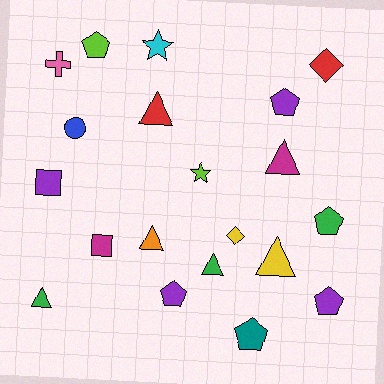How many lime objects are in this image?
There are 2 lime objects.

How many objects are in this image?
There are 20 objects.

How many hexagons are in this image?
There are no hexagons.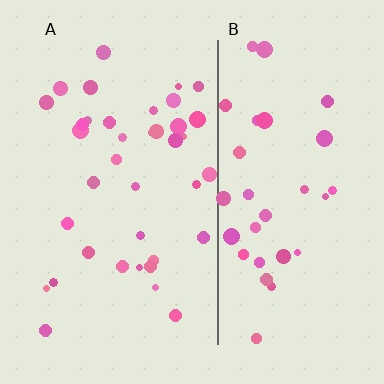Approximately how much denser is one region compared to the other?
Approximately 1.1× — region A over region B.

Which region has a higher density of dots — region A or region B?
A (the left).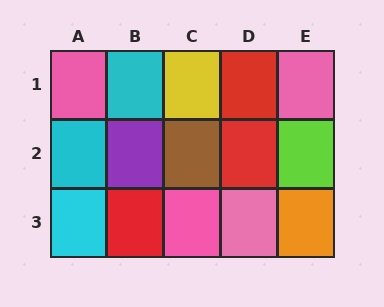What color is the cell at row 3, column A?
Cyan.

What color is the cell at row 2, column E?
Lime.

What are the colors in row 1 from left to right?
Pink, cyan, yellow, red, pink.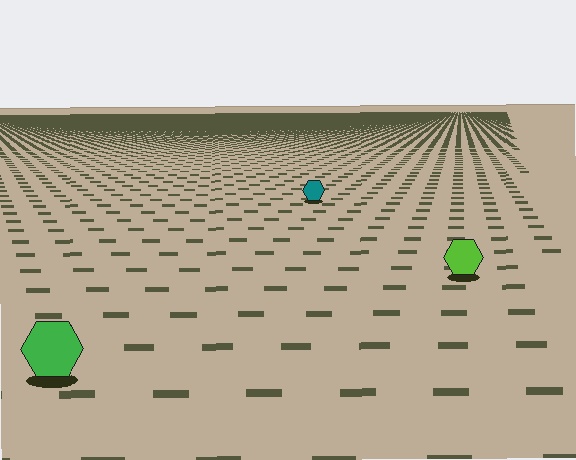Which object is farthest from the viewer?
The teal hexagon is farthest from the viewer. It appears smaller and the ground texture around it is denser.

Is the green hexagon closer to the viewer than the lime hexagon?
Yes. The green hexagon is closer — you can tell from the texture gradient: the ground texture is coarser near it.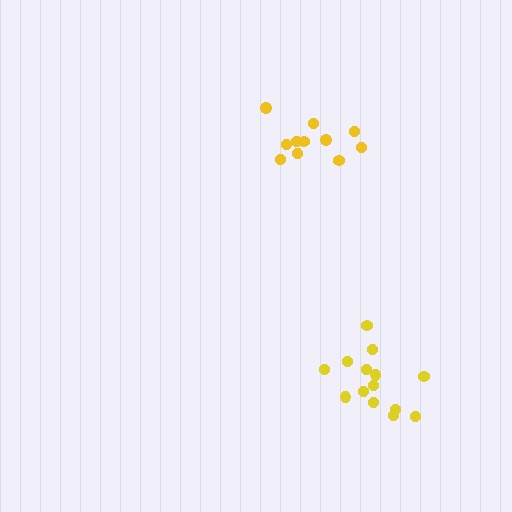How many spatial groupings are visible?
There are 2 spatial groupings.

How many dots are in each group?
Group 1: 11 dots, Group 2: 14 dots (25 total).